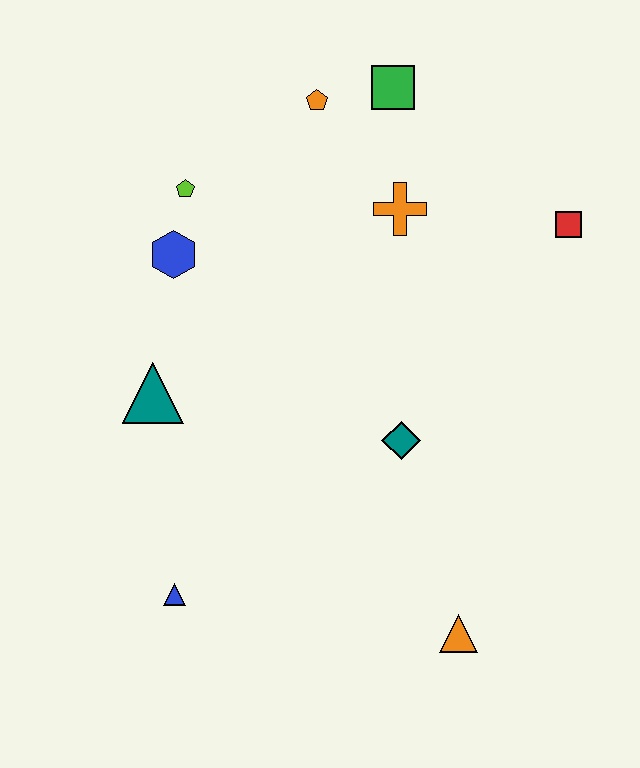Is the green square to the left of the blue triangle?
No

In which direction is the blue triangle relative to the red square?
The blue triangle is to the left of the red square.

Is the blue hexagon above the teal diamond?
Yes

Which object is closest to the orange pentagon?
The green square is closest to the orange pentagon.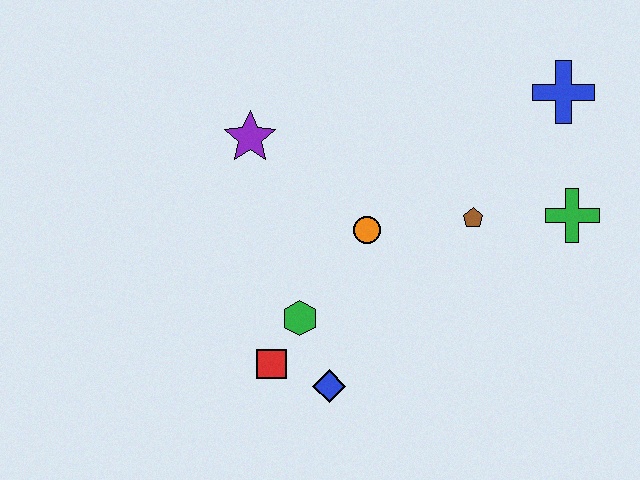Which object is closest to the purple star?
The orange circle is closest to the purple star.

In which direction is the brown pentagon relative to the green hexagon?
The brown pentagon is to the right of the green hexagon.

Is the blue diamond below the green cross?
Yes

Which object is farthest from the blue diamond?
The blue cross is farthest from the blue diamond.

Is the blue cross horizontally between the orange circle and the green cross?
Yes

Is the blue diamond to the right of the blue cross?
No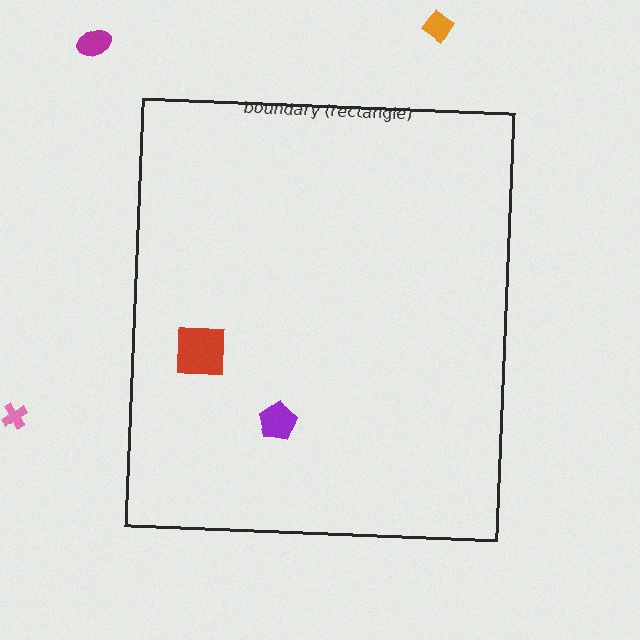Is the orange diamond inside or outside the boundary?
Outside.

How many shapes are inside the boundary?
2 inside, 3 outside.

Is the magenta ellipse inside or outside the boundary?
Outside.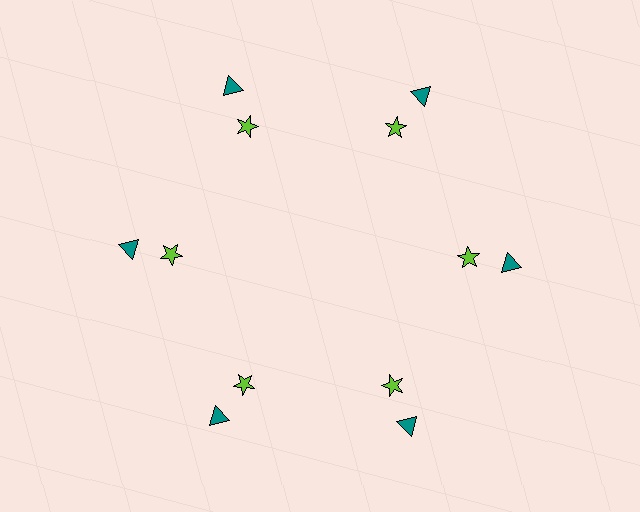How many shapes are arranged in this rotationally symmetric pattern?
There are 12 shapes, arranged in 6 groups of 2.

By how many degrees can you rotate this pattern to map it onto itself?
The pattern maps onto itself every 60 degrees of rotation.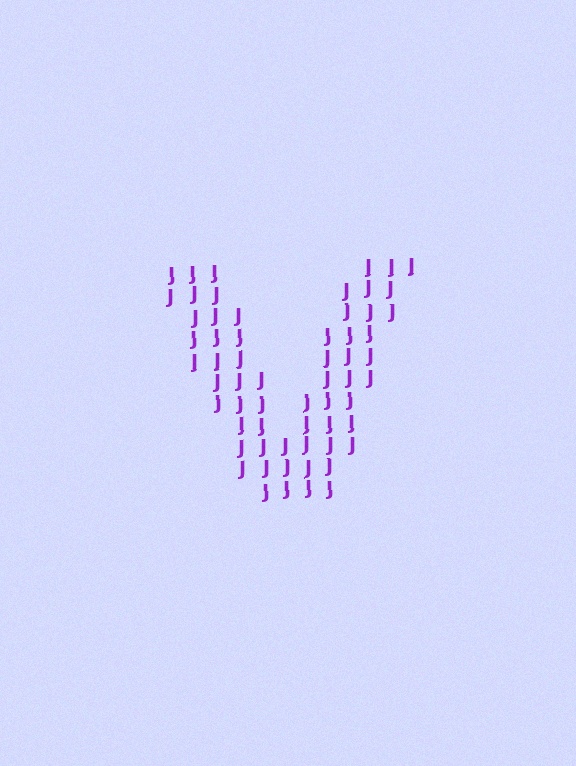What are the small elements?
The small elements are letter J's.